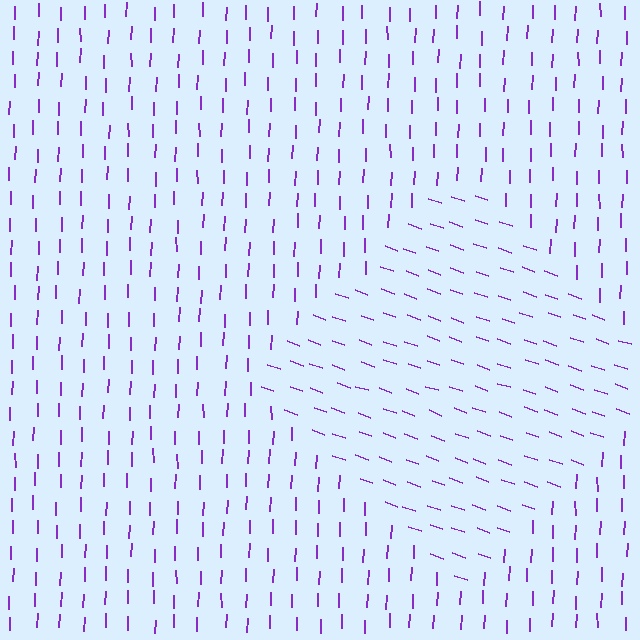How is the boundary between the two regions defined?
The boundary is defined purely by a change in line orientation (approximately 72 degrees difference). All lines are the same color and thickness.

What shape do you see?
I see a diamond.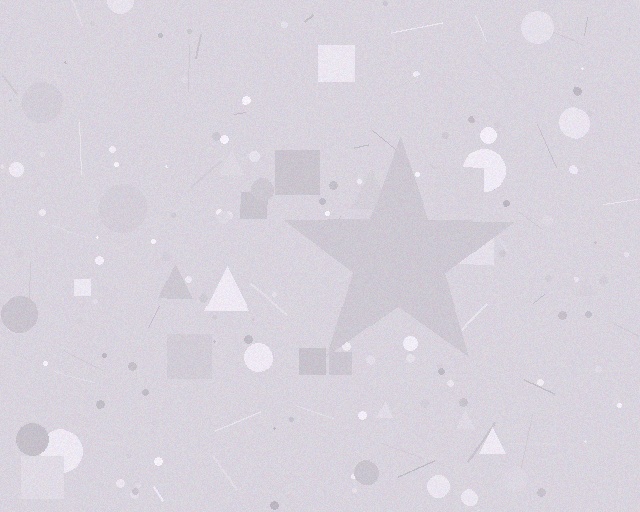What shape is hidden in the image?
A star is hidden in the image.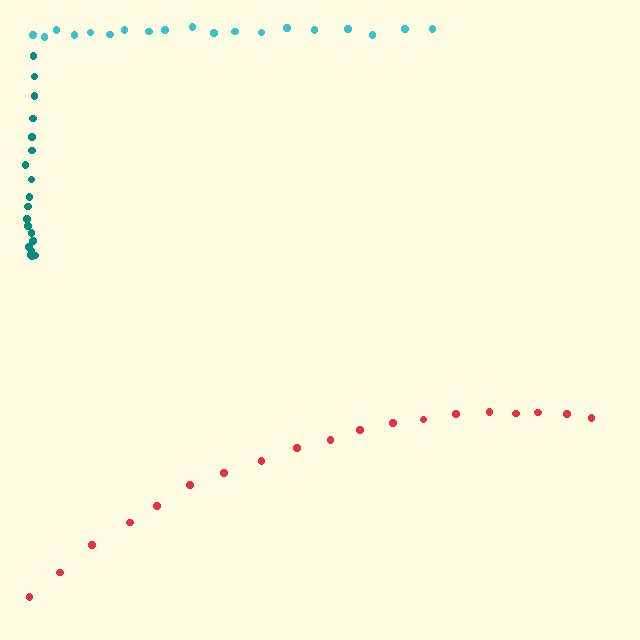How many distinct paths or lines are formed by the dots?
There are 3 distinct paths.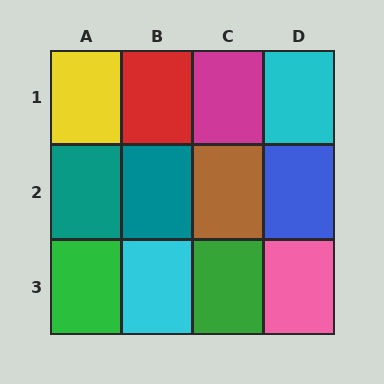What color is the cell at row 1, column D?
Cyan.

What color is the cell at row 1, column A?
Yellow.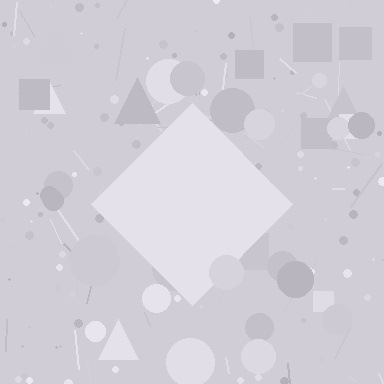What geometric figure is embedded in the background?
A diamond is embedded in the background.